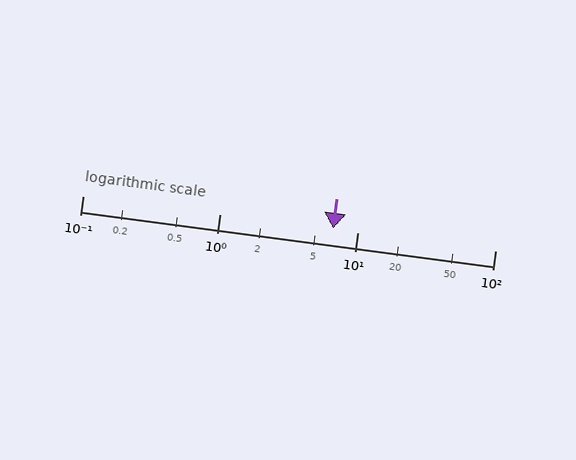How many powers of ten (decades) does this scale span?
The scale spans 3 decades, from 0.1 to 100.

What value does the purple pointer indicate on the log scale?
The pointer indicates approximately 6.6.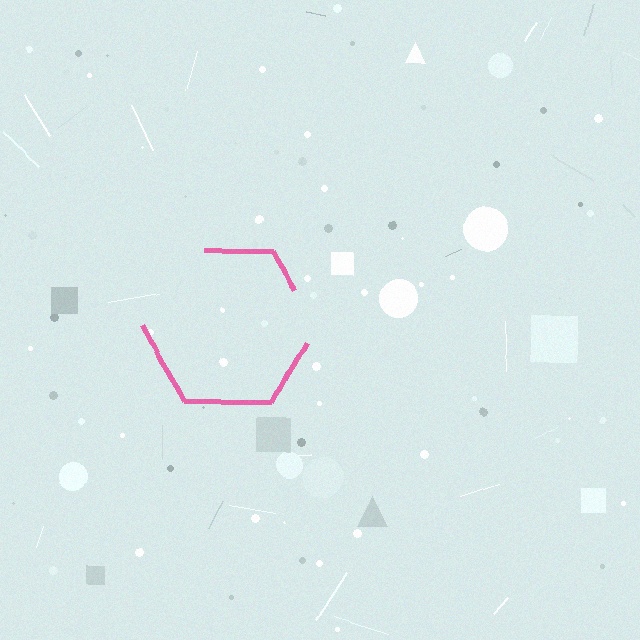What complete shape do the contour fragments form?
The contour fragments form a hexagon.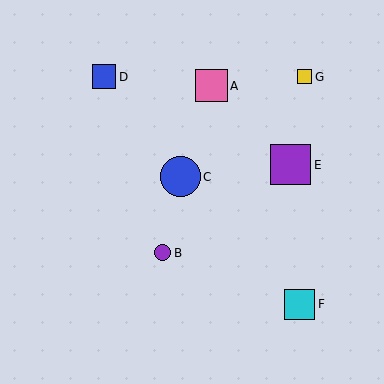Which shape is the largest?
The blue circle (labeled C) is the largest.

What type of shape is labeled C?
Shape C is a blue circle.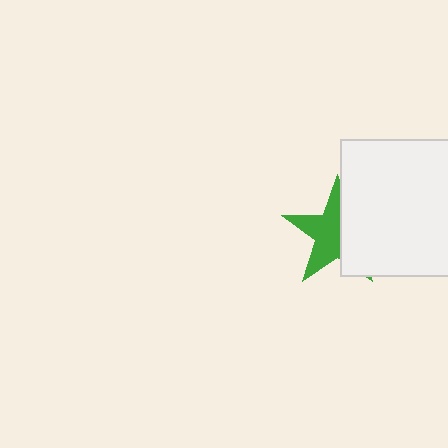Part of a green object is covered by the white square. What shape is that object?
It is a star.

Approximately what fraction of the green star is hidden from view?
Roughly 46% of the green star is hidden behind the white square.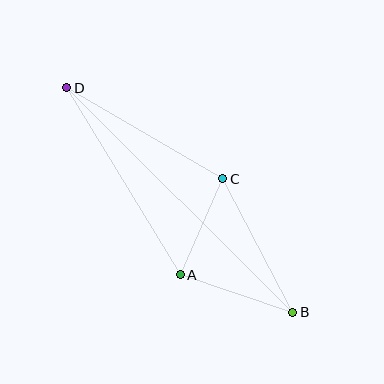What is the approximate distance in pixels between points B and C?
The distance between B and C is approximately 150 pixels.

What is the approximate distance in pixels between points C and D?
The distance between C and D is approximately 181 pixels.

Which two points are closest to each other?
Points A and C are closest to each other.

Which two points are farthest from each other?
Points B and D are farthest from each other.